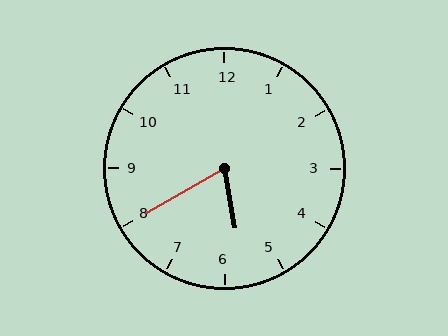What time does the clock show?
5:40.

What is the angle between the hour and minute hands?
Approximately 70 degrees.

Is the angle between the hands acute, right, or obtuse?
It is acute.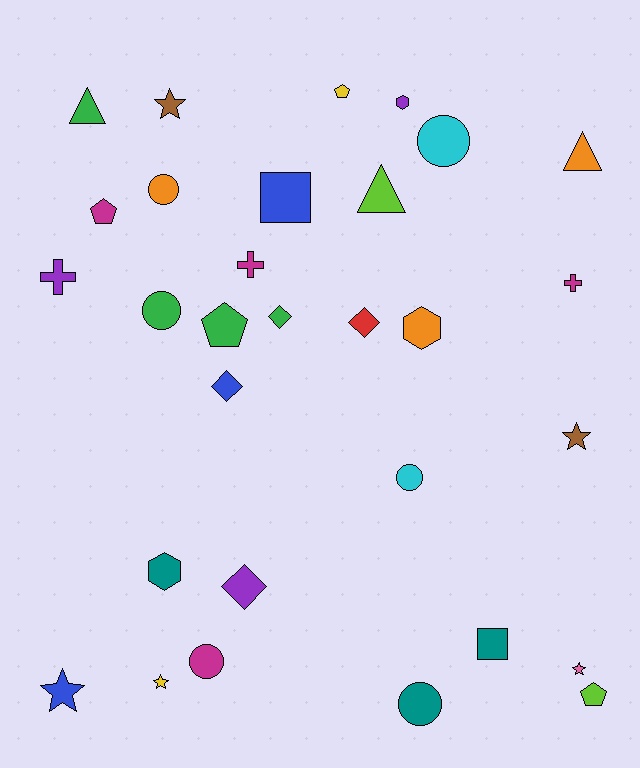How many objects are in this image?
There are 30 objects.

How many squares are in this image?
There are 2 squares.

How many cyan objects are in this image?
There are 2 cyan objects.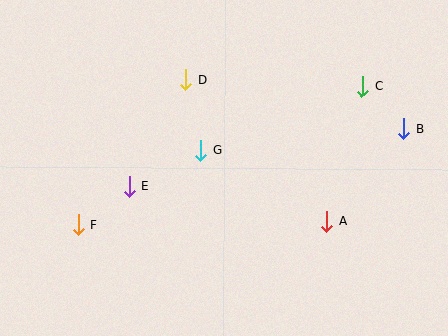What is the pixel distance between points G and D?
The distance between G and D is 72 pixels.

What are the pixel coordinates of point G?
Point G is at (201, 150).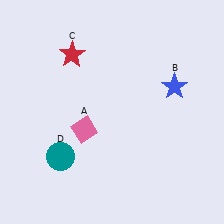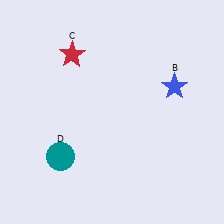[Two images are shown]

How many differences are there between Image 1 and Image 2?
There is 1 difference between the two images.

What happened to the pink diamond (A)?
The pink diamond (A) was removed in Image 2. It was in the bottom-left area of Image 1.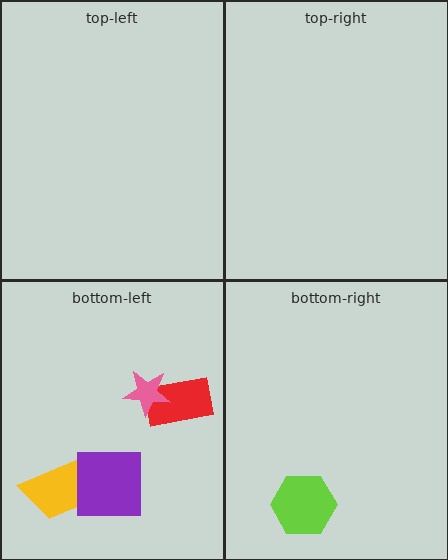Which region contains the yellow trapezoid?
The bottom-left region.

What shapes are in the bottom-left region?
The red rectangle, the pink star, the yellow trapezoid, the purple square.